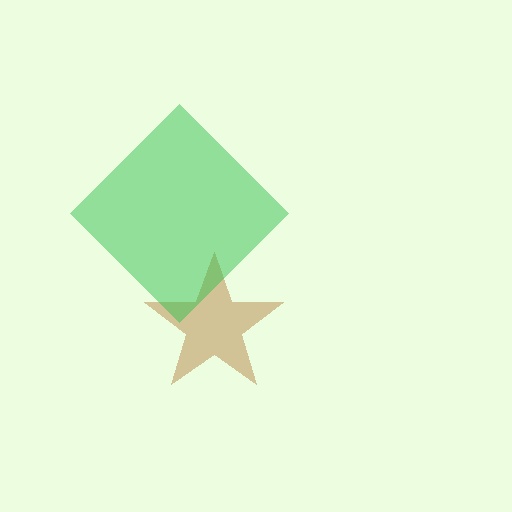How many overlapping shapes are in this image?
There are 2 overlapping shapes in the image.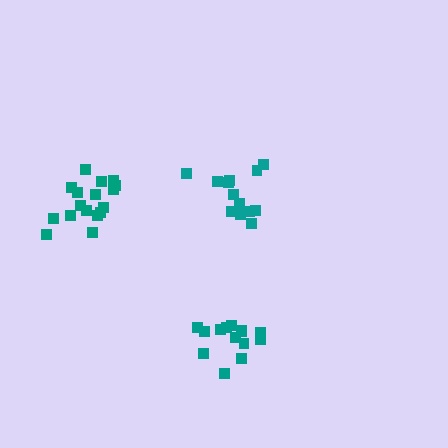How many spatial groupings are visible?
There are 3 spatial groupings.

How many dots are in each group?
Group 1: 14 dots, Group 2: 14 dots, Group 3: 17 dots (45 total).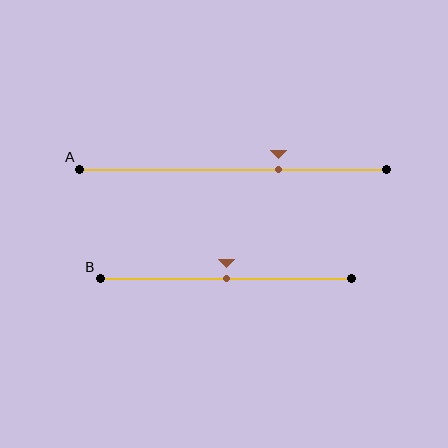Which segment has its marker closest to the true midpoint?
Segment B has its marker closest to the true midpoint.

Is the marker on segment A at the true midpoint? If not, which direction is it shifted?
No, the marker on segment A is shifted to the right by about 15% of the segment length.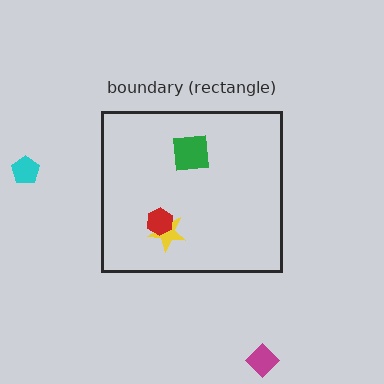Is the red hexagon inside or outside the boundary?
Inside.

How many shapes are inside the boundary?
3 inside, 2 outside.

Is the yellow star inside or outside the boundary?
Inside.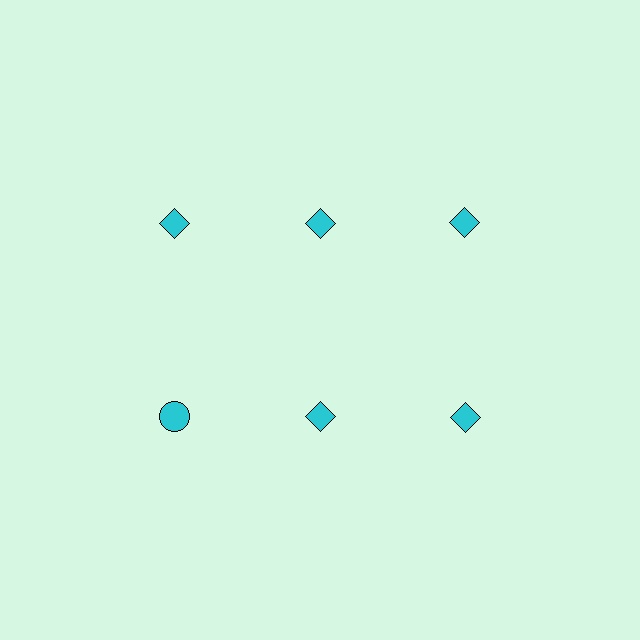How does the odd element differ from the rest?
It has a different shape: circle instead of diamond.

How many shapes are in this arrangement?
There are 6 shapes arranged in a grid pattern.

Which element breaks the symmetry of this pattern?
The cyan circle in the second row, leftmost column breaks the symmetry. All other shapes are cyan diamonds.